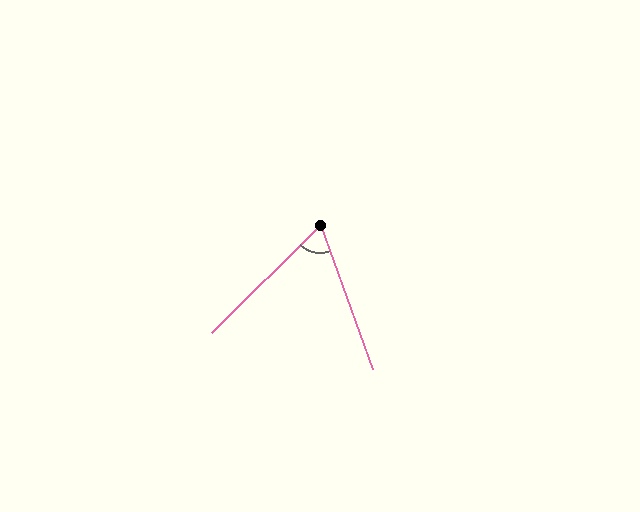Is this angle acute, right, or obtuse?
It is acute.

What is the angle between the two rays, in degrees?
Approximately 65 degrees.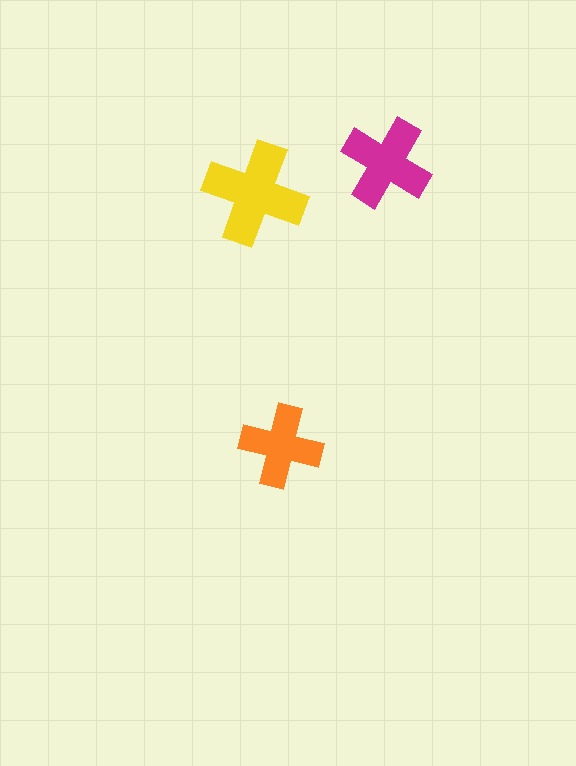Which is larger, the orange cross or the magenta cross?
The magenta one.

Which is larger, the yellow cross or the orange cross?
The yellow one.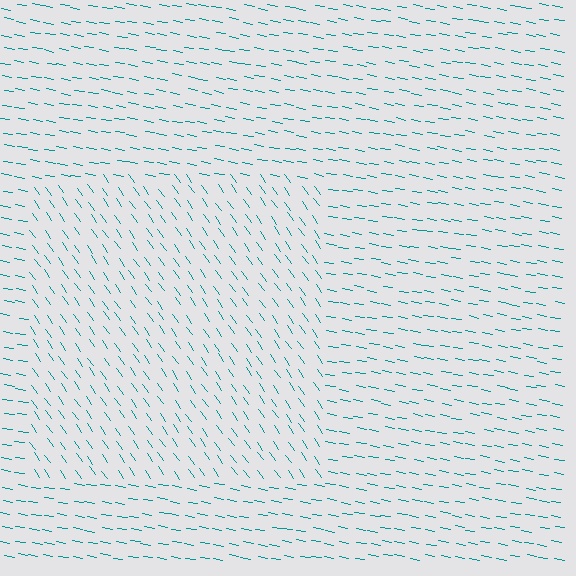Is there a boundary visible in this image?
Yes, there is a texture boundary formed by a change in line orientation.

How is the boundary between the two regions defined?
The boundary is defined purely by a change in line orientation (approximately 45 degrees difference). All lines are the same color and thickness.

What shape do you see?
I see a rectangle.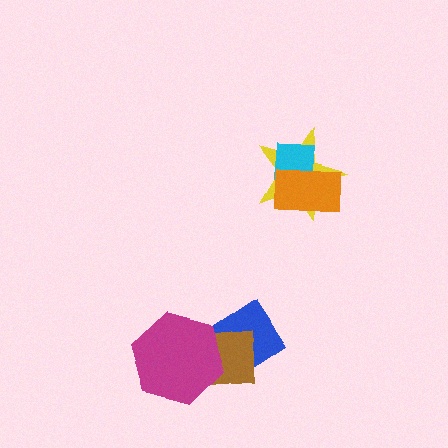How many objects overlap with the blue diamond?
1 object overlaps with the blue diamond.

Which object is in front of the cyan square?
The orange rectangle is in front of the cyan square.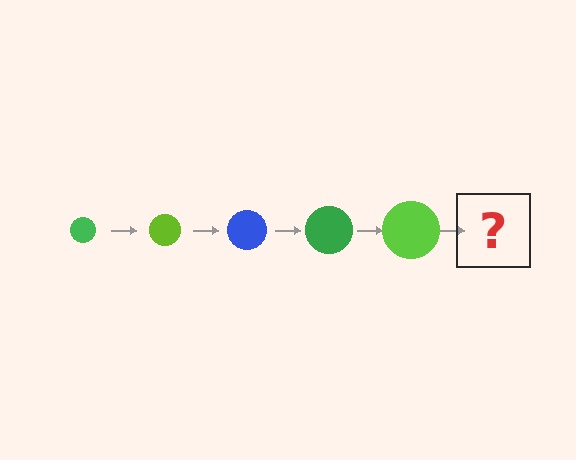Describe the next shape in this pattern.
It should be a blue circle, larger than the previous one.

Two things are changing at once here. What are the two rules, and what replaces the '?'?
The two rules are that the circle grows larger each step and the color cycles through green, lime, and blue. The '?' should be a blue circle, larger than the previous one.